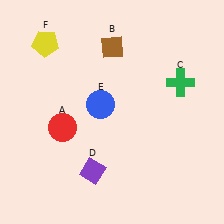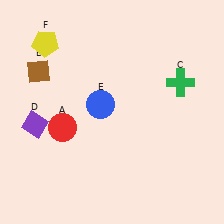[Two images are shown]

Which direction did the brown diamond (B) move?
The brown diamond (B) moved left.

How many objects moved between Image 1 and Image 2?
2 objects moved between the two images.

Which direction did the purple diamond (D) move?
The purple diamond (D) moved left.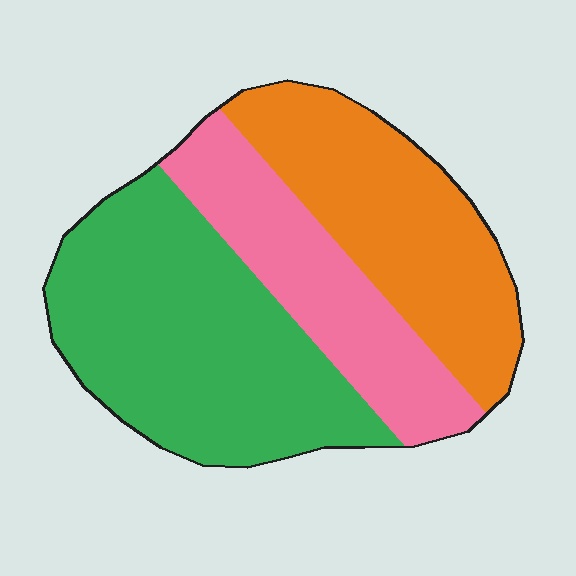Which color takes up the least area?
Pink, at roughly 25%.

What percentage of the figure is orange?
Orange takes up between a quarter and a half of the figure.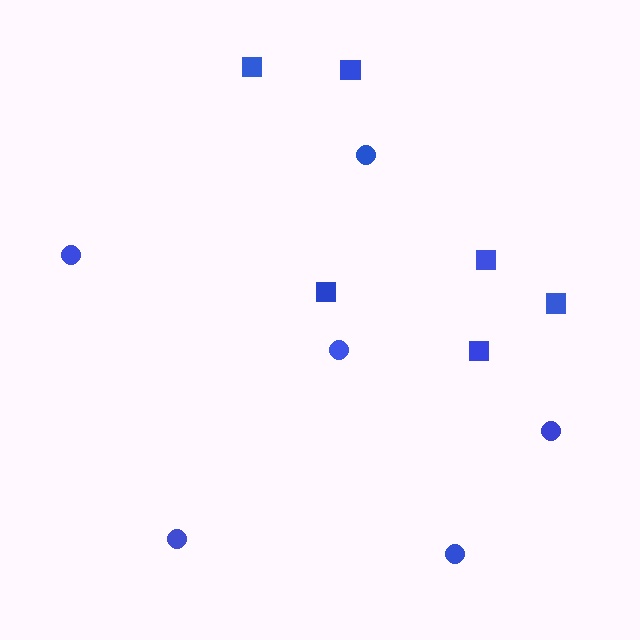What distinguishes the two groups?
There are 2 groups: one group of circles (6) and one group of squares (6).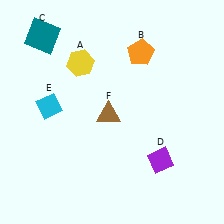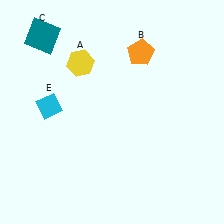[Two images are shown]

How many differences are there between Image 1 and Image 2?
There are 2 differences between the two images.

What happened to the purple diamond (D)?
The purple diamond (D) was removed in Image 2. It was in the bottom-right area of Image 1.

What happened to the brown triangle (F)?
The brown triangle (F) was removed in Image 2. It was in the bottom-left area of Image 1.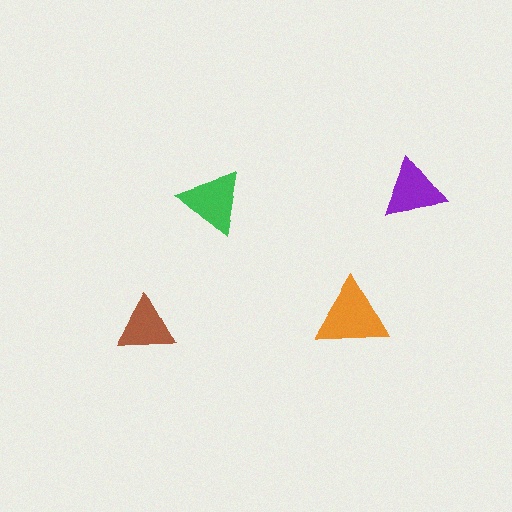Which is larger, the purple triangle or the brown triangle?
The purple one.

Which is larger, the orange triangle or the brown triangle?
The orange one.